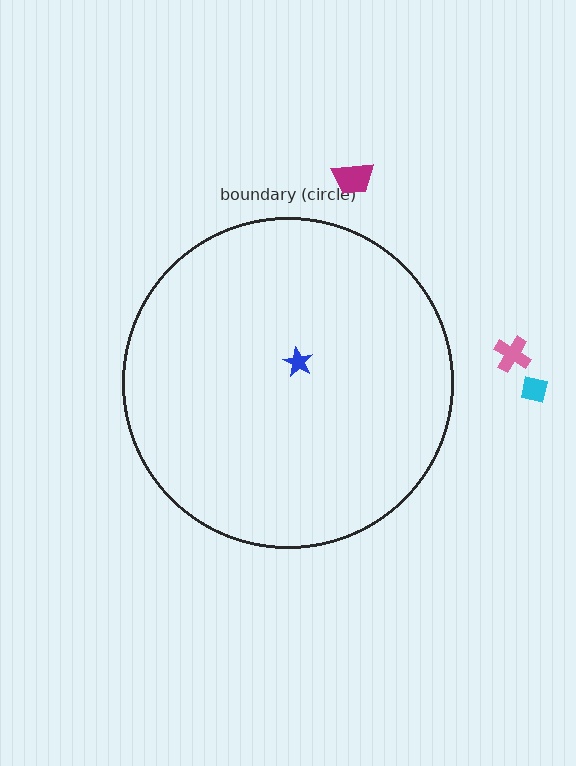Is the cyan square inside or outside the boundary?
Outside.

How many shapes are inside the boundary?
1 inside, 3 outside.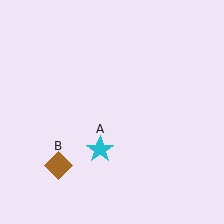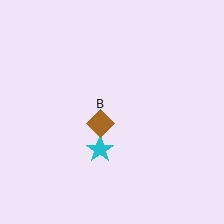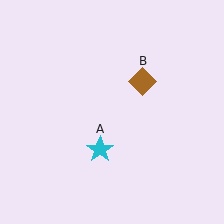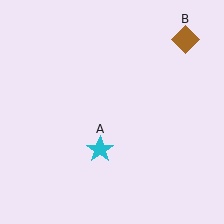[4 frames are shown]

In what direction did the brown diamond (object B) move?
The brown diamond (object B) moved up and to the right.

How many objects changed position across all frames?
1 object changed position: brown diamond (object B).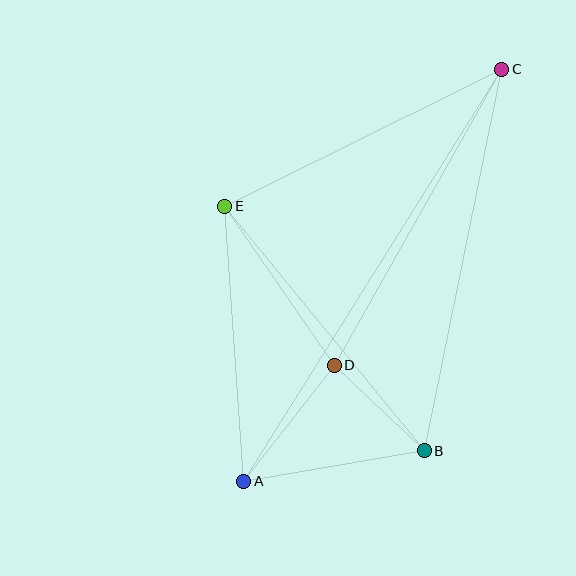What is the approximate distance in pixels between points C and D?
The distance between C and D is approximately 340 pixels.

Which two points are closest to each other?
Points B and D are closest to each other.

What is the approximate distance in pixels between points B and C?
The distance between B and C is approximately 389 pixels.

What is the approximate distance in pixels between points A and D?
The distance between A and D is approximately 147 pixels.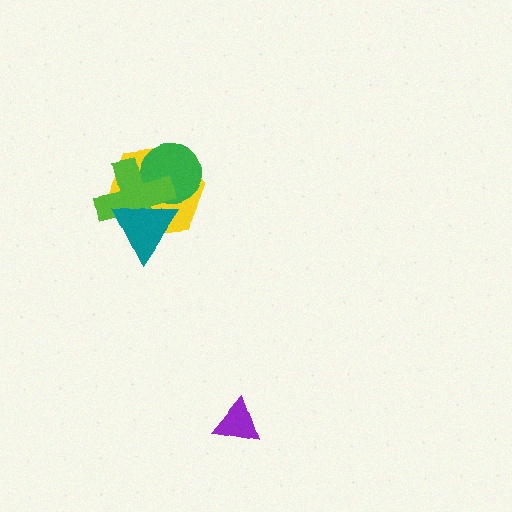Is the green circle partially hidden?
Yes, it is partially covered by another shape.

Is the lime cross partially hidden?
Yes, it is partially covered by another shape.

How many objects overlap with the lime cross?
3 objects overlap with the lime cross.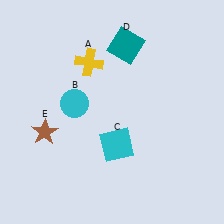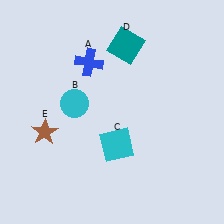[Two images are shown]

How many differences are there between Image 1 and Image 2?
There is 1 difference between the two images.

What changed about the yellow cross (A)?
In Image 1, A is yellow. In Image 2, it changed to blue.